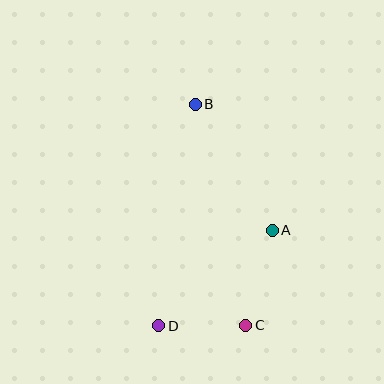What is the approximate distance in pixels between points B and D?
The distance between B and D is approximately 225 pixels.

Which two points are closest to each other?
Points C and D are closest to each other.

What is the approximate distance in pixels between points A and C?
The distance between A and C is approximately 99 pixels.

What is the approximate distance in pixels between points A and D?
The distance between A and D is approximately 148 pixels.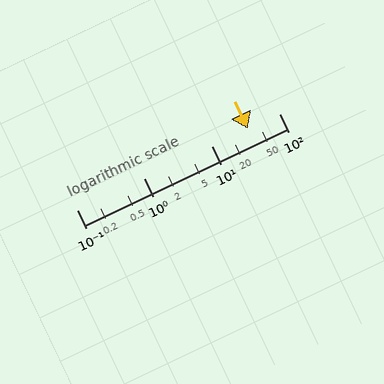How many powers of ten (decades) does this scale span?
The scale spans 3 decades, from 0.1 to 100.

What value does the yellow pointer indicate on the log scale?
The pointer indicates approximately 34.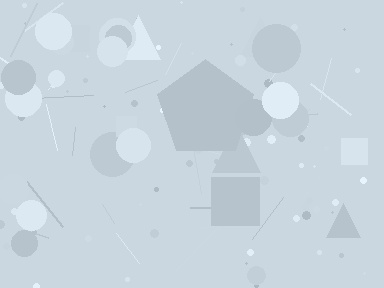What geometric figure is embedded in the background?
A pentagon is embedded in the background.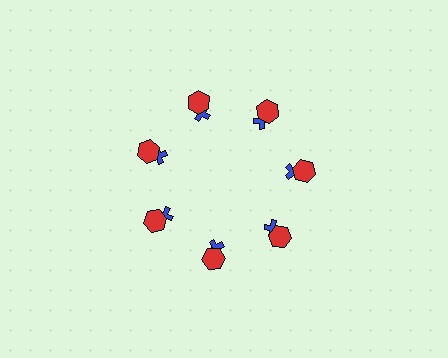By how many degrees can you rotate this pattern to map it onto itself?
The pattern maps onto itself every 51 degrees of rotation.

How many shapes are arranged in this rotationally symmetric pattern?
There are 14 shapes, arranged in 7 groups of 2.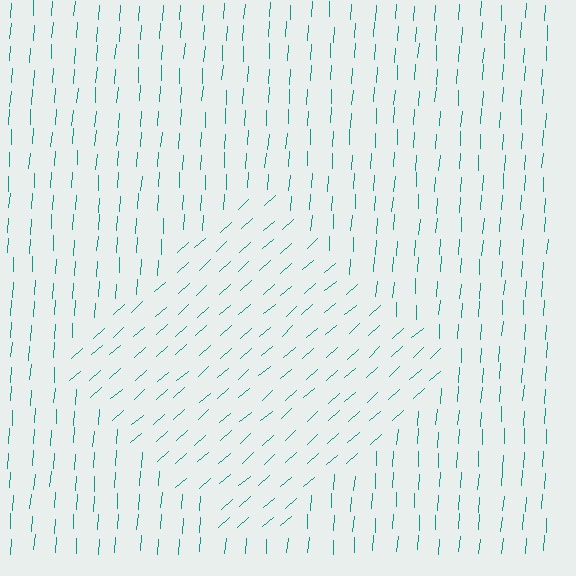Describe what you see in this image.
The image is filled with small teal line segments. A diamond region in the image has lines oriented differently from the surrounding lines, creating a visible texture boundary.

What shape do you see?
I see a diamond.